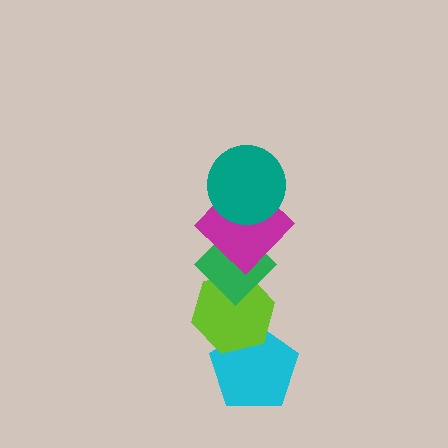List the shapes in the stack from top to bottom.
From top to bottom: the teal circle, the magenta diamond, the green diamond, the lime hexagon, the cyan pentagon.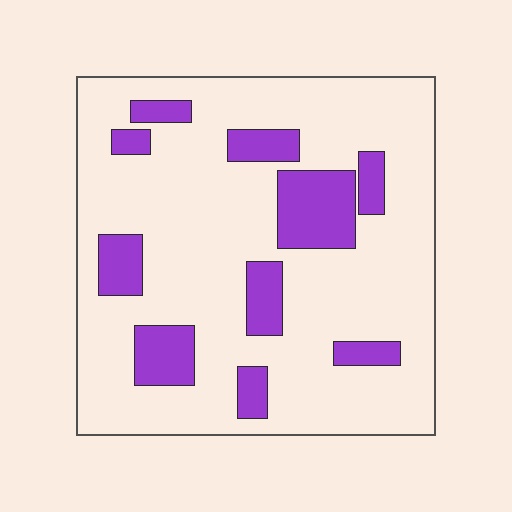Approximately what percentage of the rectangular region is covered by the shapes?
Approximately 20%.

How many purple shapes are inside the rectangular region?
10.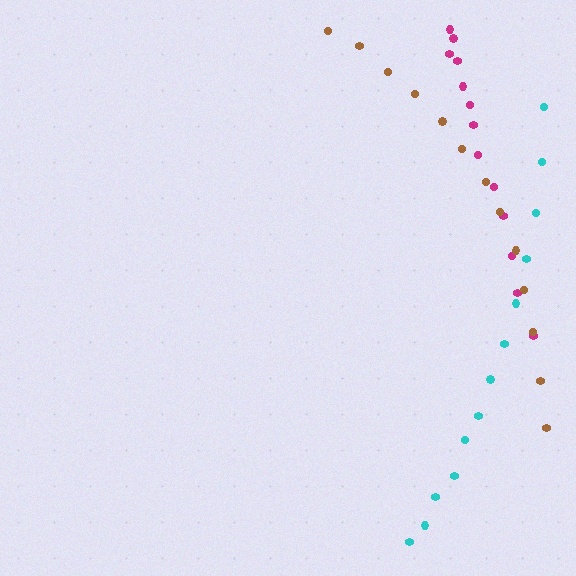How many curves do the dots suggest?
There are 3 distinct paths.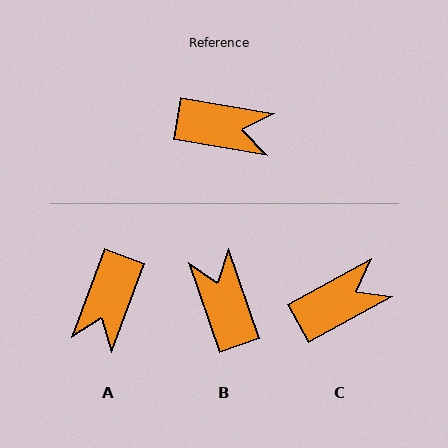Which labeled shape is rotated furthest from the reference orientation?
B, about 119 degrees away.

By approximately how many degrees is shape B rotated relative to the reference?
Approximately 119 degrees counter-clockwise.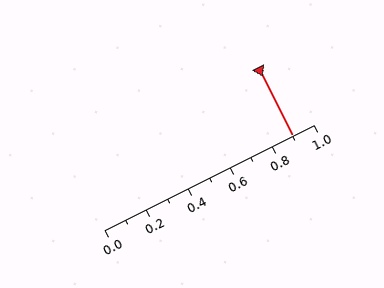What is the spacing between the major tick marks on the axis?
The major ticks are spaced 0.2 apart.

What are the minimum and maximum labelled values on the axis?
The axis runs from 0.0 to 1.0.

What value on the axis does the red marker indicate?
The marker indicates approximately 0.9.